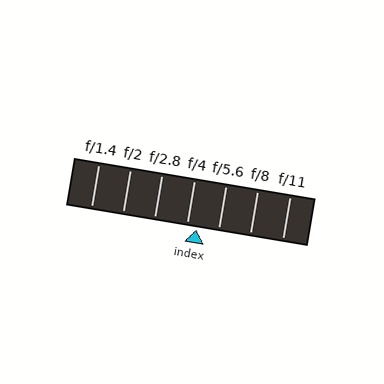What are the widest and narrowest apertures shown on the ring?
The widest aperture shown is f/1.4 and the narrowest is f/11.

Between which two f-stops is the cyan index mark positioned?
The index mark is between f/4 and f/5.6.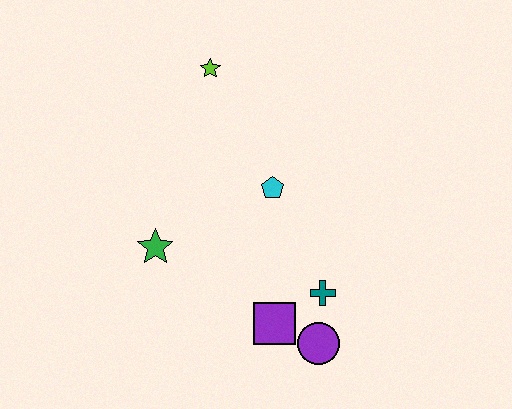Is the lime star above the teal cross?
Yes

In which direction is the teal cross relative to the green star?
The teal cross is to the right of the green star.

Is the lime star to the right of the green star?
Yes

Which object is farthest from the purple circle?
The lime star is farthest from the purple circle.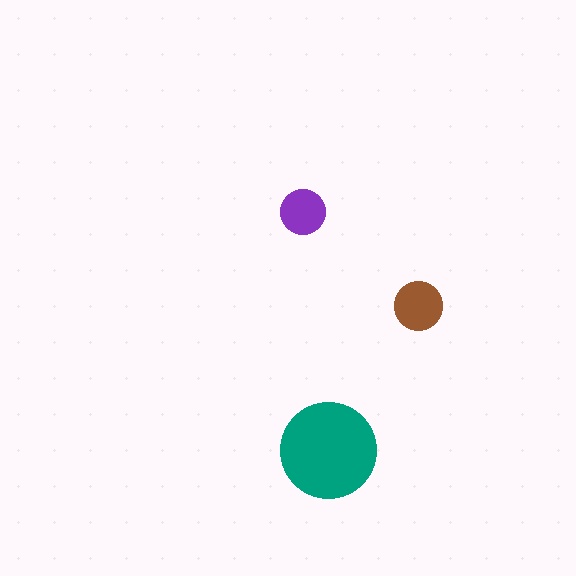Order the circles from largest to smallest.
the teal one, the brown one, the purple one.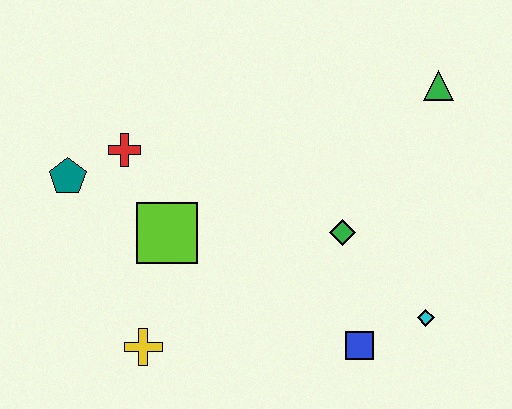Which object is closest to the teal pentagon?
The red cross is closest to the teal pentagon.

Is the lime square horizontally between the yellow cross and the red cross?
No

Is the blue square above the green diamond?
No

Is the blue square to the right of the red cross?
Yes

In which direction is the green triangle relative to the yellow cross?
The green triangle is to the right of the yellow cross.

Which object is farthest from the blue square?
The teal pentagon is farthest from the blue square.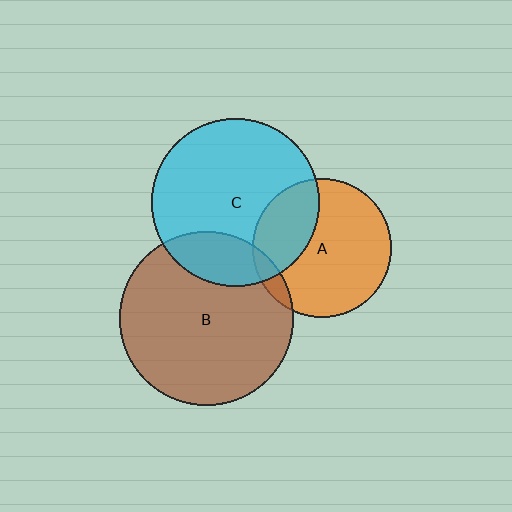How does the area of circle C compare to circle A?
Approximately 1.5 times.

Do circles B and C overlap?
Yes.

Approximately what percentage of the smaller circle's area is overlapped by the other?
Approximately 20%.